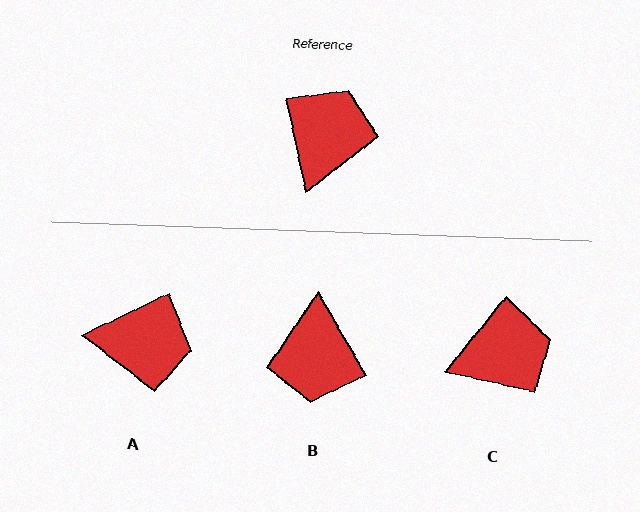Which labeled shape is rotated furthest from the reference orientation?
B, about 161 degrees away.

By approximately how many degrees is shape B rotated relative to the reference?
Approximately 161 degrees clockwise.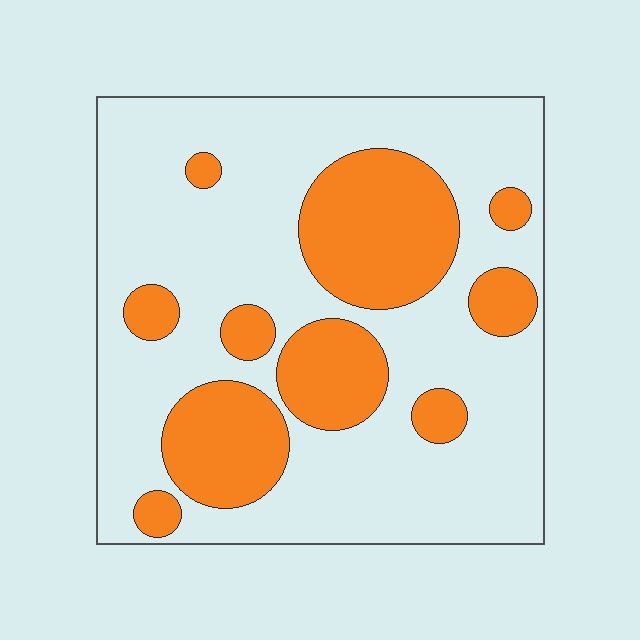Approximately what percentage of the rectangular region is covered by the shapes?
Approximately 30%.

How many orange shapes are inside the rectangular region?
10.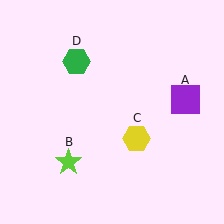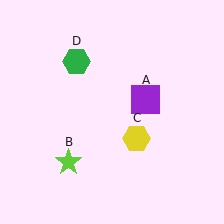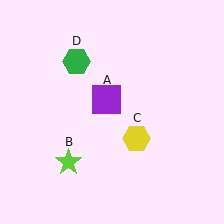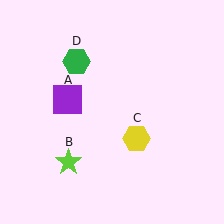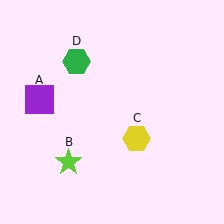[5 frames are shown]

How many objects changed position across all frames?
1 object changed position: purple square (object A).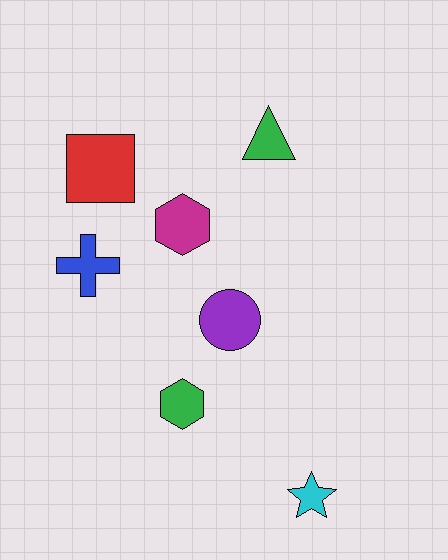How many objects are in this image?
There are 7 objects.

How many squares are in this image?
There is 1 square.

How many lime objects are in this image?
There are no lime objects.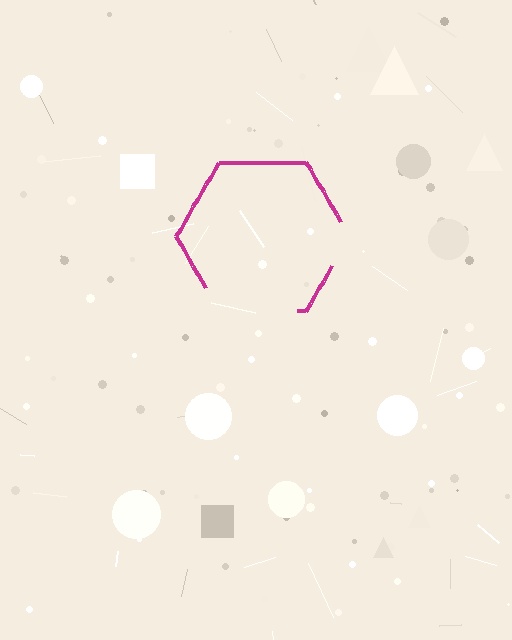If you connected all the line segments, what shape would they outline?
They would outline a hexagon.